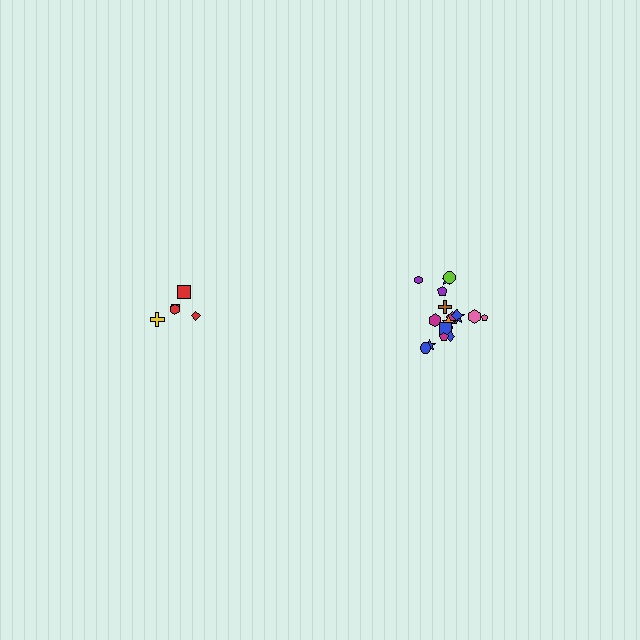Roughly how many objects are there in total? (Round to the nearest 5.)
Roughly 25 objects in total.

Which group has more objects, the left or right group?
The right group.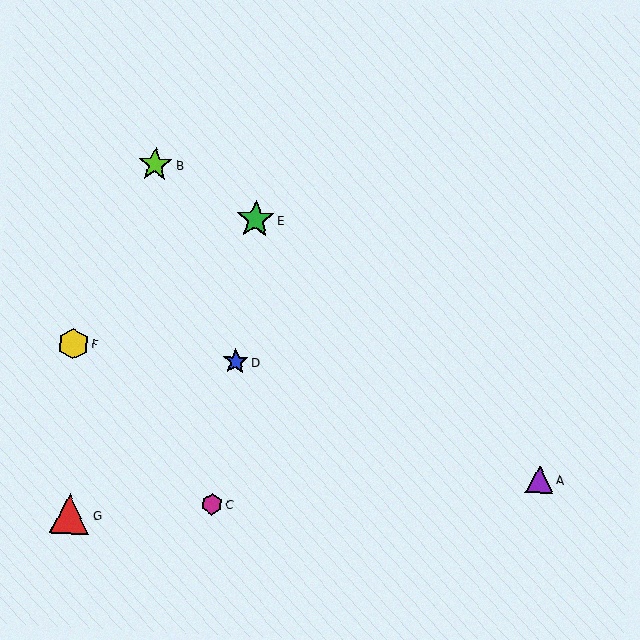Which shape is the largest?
The red triangle (labeled G) is the largest.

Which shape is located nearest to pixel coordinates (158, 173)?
The lime star (labeled B) at (155, 165) is nearest to that location.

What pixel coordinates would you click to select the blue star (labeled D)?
Click at (235, 361) to select the blue star D.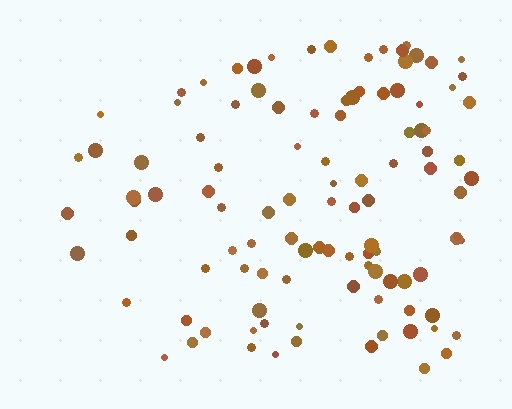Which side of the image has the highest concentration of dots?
The right.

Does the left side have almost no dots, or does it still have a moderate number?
Still a moderate number, just noticeably fewer than the right.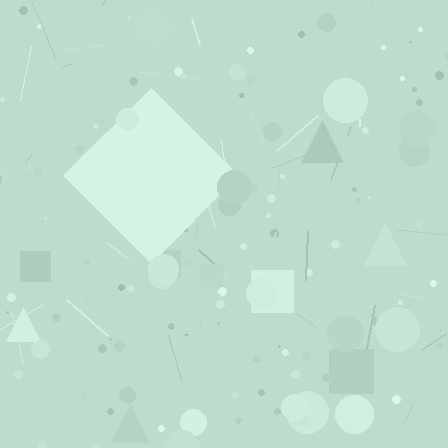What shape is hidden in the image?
A diamond is hidden in the image.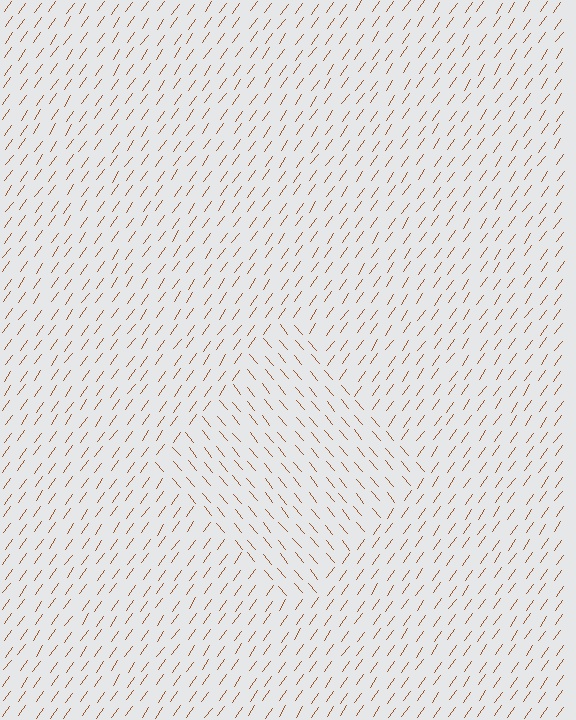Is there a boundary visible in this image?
Yes, there is a texture boundary formed by a change in line orientation.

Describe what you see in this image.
The image is filled with small brown line segments. A diamond region in the image has lines oriented differently from the surrounding lines, creating a visible texture boundary.